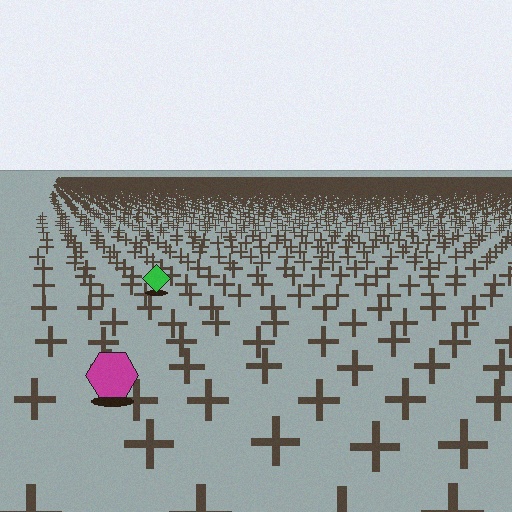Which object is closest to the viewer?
The magenta hexagon is closest. The texture marks near it are larger and more spread out.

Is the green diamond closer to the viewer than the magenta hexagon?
No. The magenta hexagon is closer — you can tell from the texture gradient: the ground texture is coarser near it.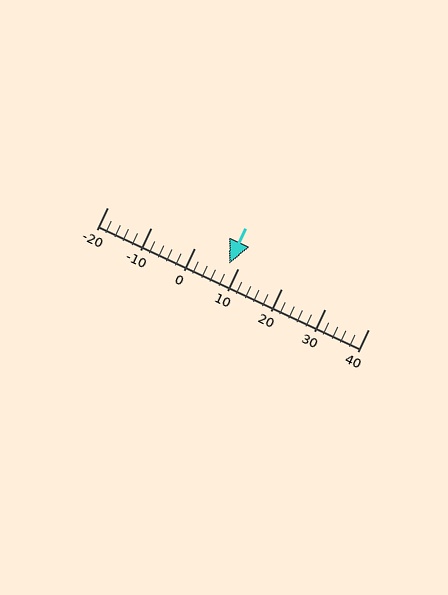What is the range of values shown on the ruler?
The ruler shows values from -20 to 40.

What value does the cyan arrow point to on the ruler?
The cyan arrow points to approximately 8.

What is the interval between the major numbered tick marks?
The major tick marks are spaced 10 units apart.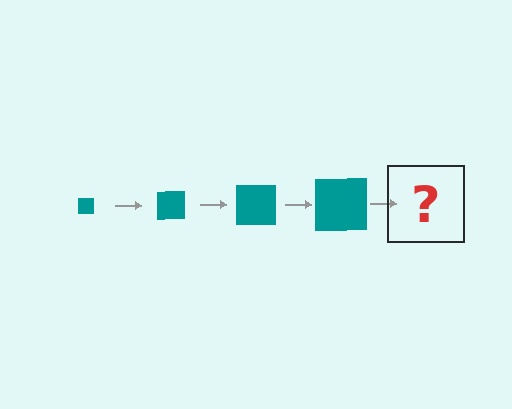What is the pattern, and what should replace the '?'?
The pattern is that the square gets progressively larger each step. The '?' should be a teal square, larger than the previous one.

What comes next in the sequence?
The next element should be a teal square, larger than the previous one.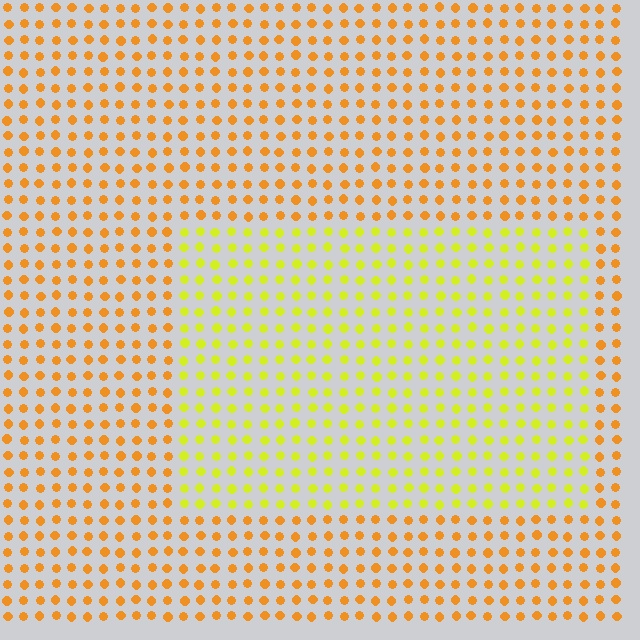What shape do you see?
I see a rectangle.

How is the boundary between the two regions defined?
The boundary is defined purely by a slight shift in hue (about 36 degrees). Spacing, size, and orientation are identical on both sides.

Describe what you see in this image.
The image is filled with small orange elements in a uniform arrangement. A rectangle-shaped region is visible where the elements are tinted to a slightly different hue, forming a subtle color boundary.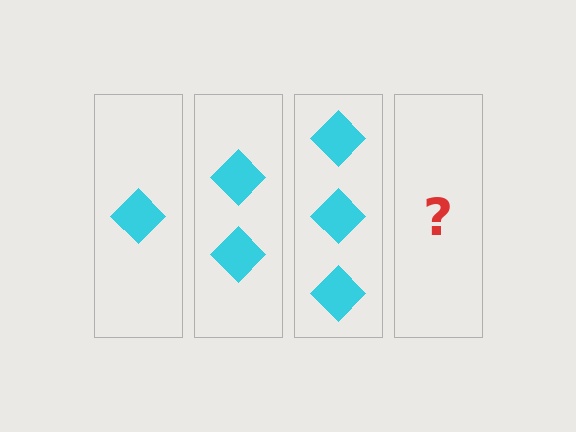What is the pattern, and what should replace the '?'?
The pattern is that each step adds one more diamond. The '?' should be 4 diamonds.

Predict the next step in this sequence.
The next step is 4 diamonds.